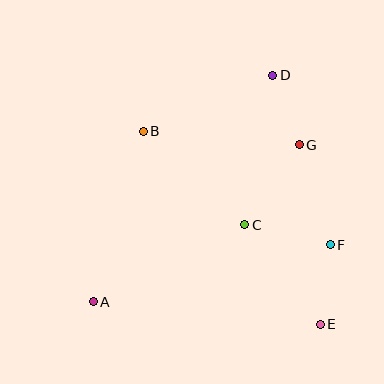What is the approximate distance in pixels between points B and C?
The distance between B and C is approximately 138 pixels.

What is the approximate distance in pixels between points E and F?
The distance between E and F is approximately 80 pixels.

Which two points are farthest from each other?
Points A and D are farthest from each other.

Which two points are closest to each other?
Points D and G are closest to each other.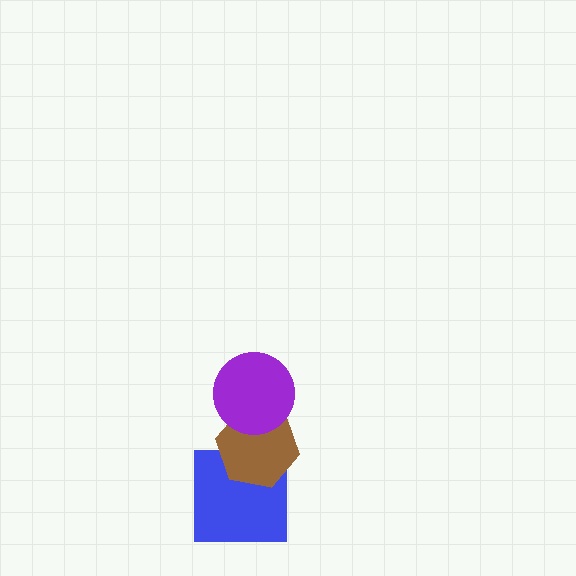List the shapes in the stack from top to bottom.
From top to bottom: the purple circle, the brown hexagon, the blue square.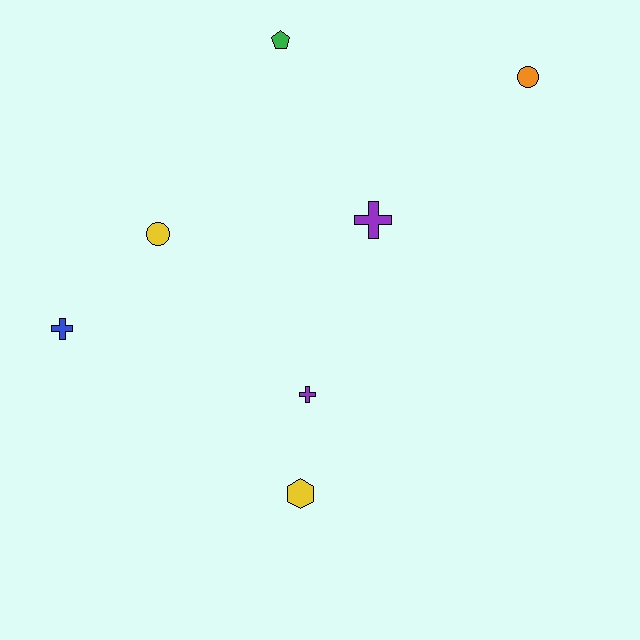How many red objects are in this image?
There are no red objects.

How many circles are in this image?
There are 2 circles.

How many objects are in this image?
There are 7 objects.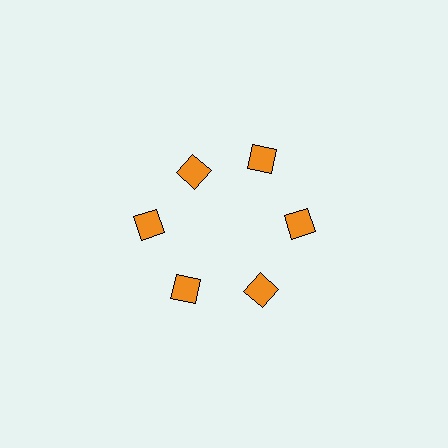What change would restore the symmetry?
The symmetry would be restored by moving it outward, back onto the ring so that all 6 squares sit at equal angles and equal distance from the center.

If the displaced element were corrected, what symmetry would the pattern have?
It would have 6-fold rotational symmetry — the pattern would map onto itself every 60 degrees.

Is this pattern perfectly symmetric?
No. The 6 orange squares are arranged in a ring, but one element near the 11 o'clock position is pulled inward toward the center, breaking the 6-fold rotational symmetry.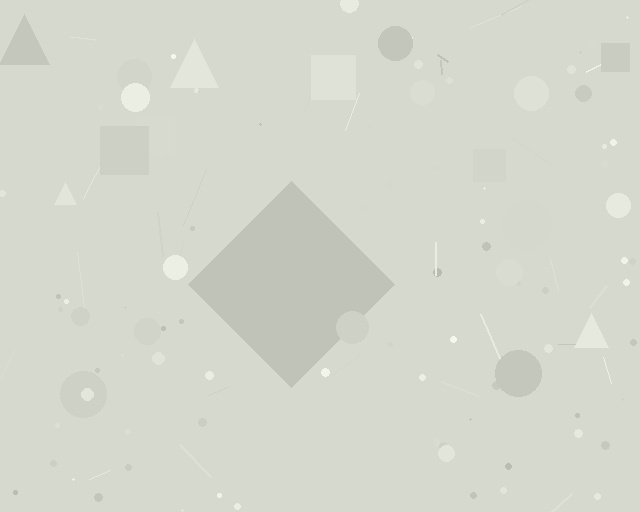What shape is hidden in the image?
A diamond is hidden in the image.